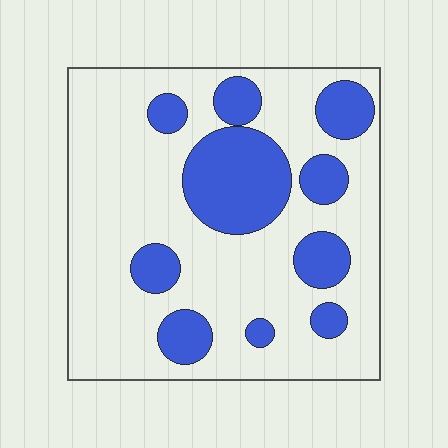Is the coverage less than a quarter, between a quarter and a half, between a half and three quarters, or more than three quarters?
Between a quarter and a half.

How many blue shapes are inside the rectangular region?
10.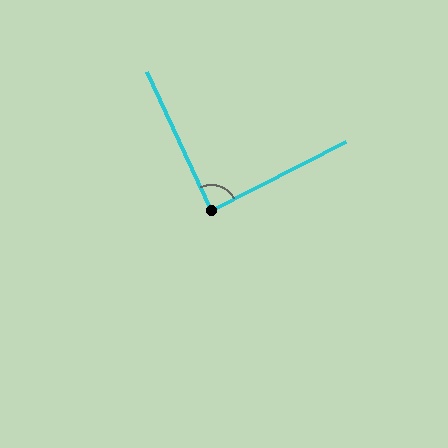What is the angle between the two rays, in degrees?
Approximately 88 degrees.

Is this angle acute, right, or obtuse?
It is approximately a right angle.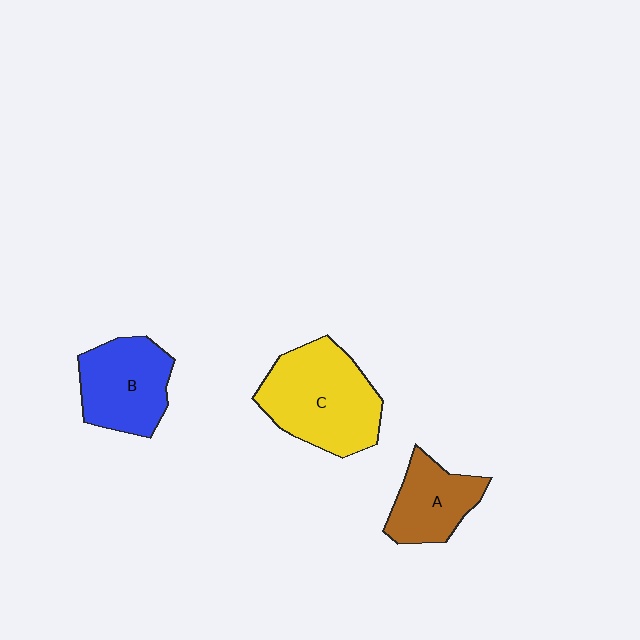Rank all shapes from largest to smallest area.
From largest to smallest: C (yellow), B (blue), A (brown).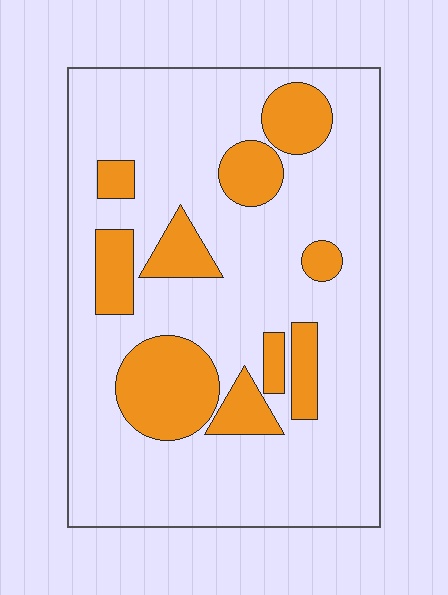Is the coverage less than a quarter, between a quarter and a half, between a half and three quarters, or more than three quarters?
Less than a quarter.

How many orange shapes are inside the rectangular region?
10.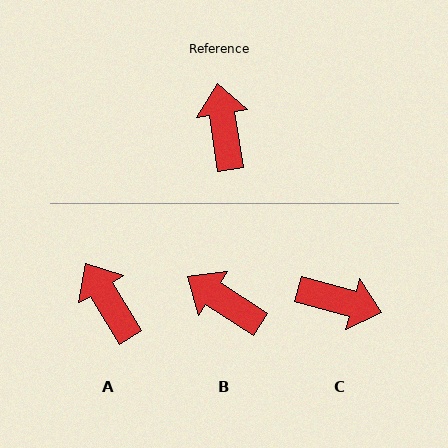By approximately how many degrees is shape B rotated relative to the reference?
Approximately 48 degrees counter-clockwise.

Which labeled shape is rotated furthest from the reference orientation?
C, about 114 degrees away.